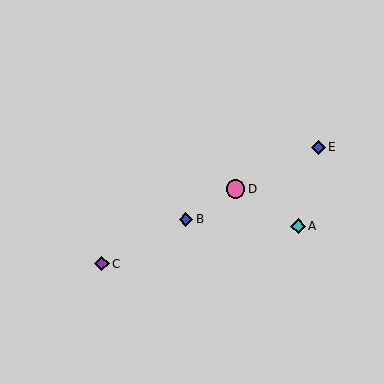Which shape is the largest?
The pink circle (labeled D) is the largest.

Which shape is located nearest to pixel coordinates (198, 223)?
The blue diamond (labeled B) at (186, 219) is nearest to that location.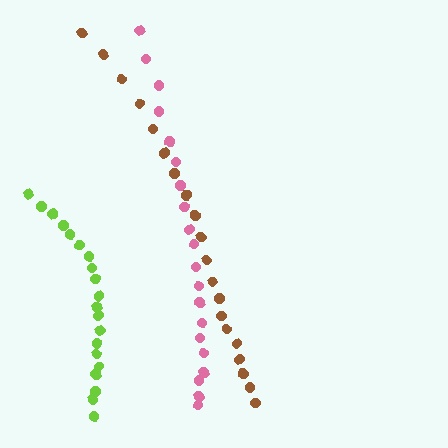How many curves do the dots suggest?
There are 3 distinct paths.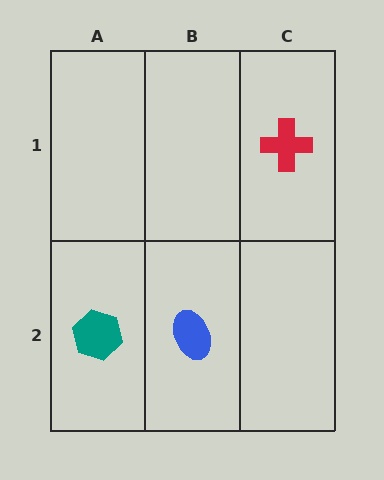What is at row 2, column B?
A blue ellipse.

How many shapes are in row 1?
1 shape.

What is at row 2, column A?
A teal hexagon.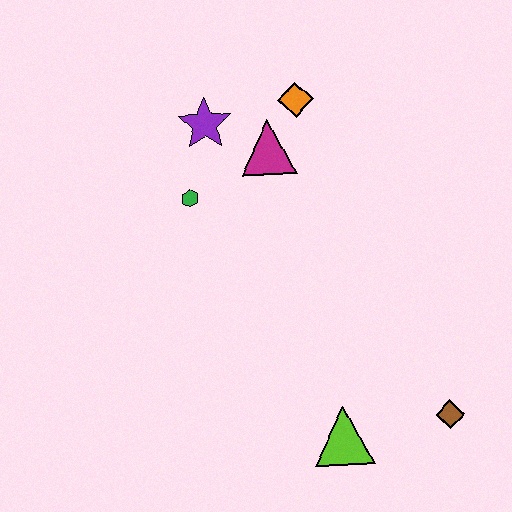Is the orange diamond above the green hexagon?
Yes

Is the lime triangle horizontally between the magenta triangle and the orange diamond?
No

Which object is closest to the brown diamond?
The lime triangle is closest to the brown diamond.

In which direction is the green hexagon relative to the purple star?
The green hexagon is below the purple star.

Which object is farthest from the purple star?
The brown diamond is farthest from the purple star.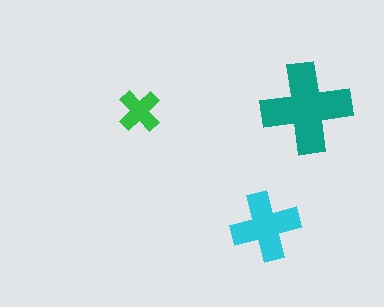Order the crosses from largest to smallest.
the teal one, the cyan one, the green one.